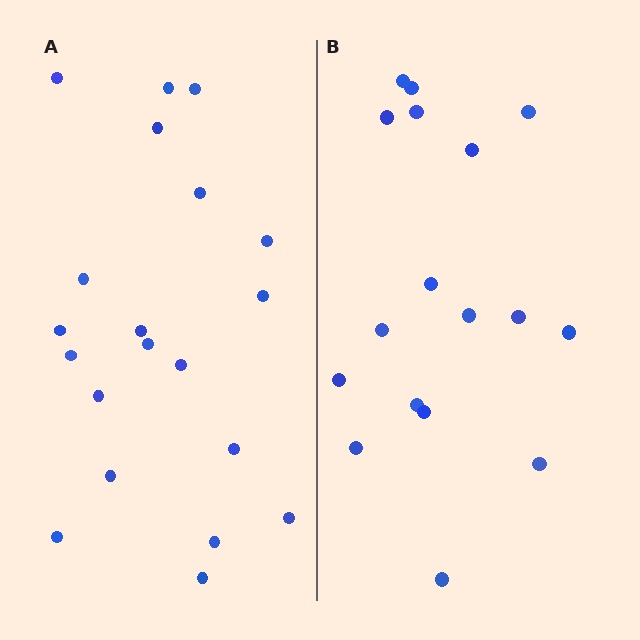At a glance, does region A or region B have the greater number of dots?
Region A (the left region) has more dots.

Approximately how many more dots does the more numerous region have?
Region A has just a few more — roughly 2 or 3 more dots than region B.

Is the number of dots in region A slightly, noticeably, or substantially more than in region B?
Region A has only slightly more — the two regions are fairly close. The ratio is roughly 1.2 to 1.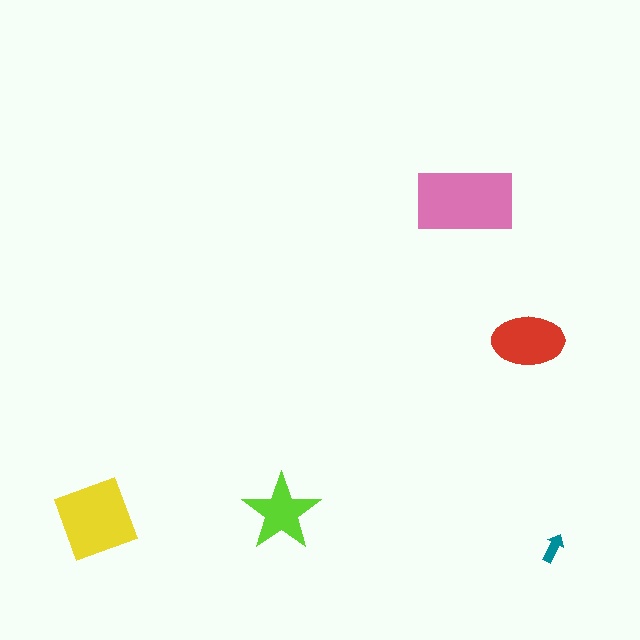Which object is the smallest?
The teal arrow.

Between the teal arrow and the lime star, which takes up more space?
The lime star.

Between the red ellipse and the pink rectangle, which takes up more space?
The pink rectangle.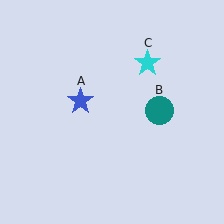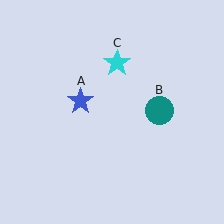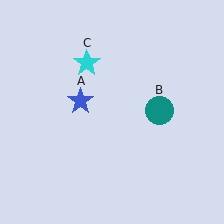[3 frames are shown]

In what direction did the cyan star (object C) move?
The cyan star (object C) moved left.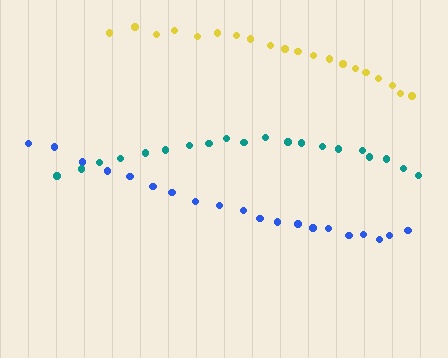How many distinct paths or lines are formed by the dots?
There are 3 distinct paths.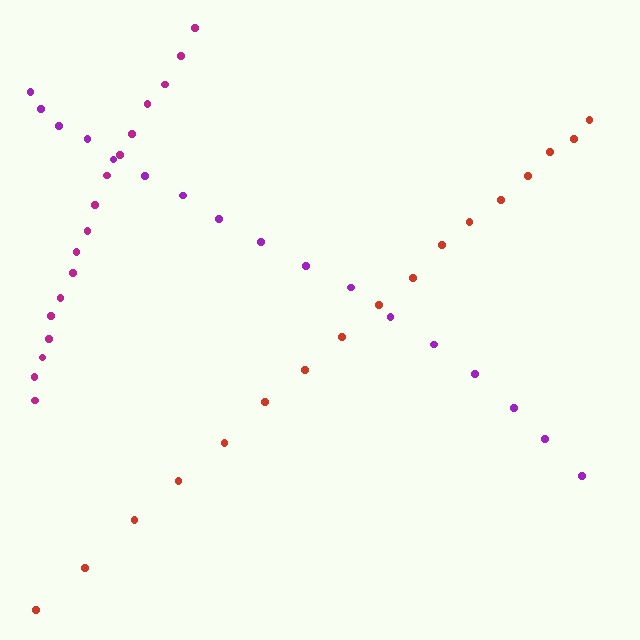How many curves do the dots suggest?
There are 3 distinct paths.